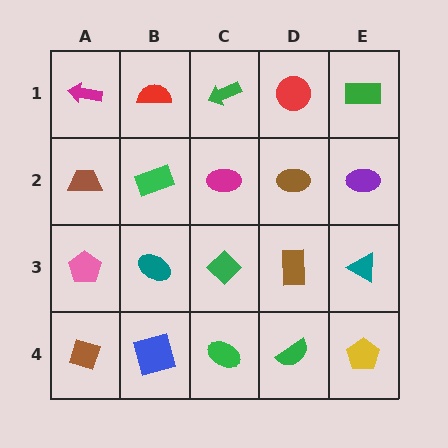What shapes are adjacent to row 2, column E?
A green rectangle (row 1, column E), a teal triangle (row 3, column E), a brown ellipse (row 2, column D).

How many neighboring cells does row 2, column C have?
4.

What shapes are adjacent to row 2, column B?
A red semicircle (row 1, column B), a teal ellipse (row 3, column B), a brown trapezoid (row 2, column A), a magenta ellipse (row 2, column C).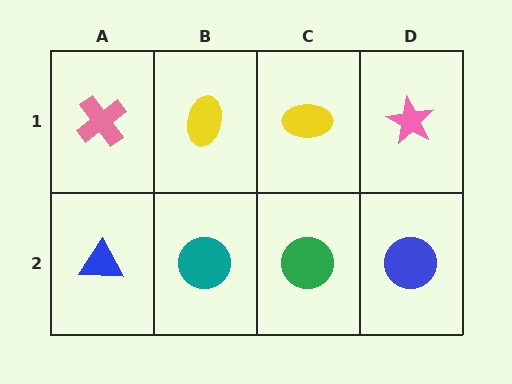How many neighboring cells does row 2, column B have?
3.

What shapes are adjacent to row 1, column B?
A teal circle (row 2, column B), a pink cross (row 1, column A), a yellow ellipse (row 1, column C).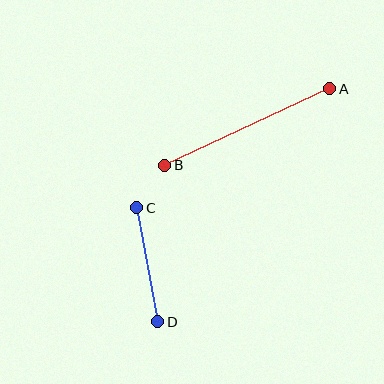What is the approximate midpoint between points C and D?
The midpoint is at approximately (147, 265) pixels.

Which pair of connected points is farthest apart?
Points A and B are farthest apart.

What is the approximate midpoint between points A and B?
The midpoint is at approximately (247, 127) pixels.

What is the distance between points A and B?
The distance is approximately 182 pixels.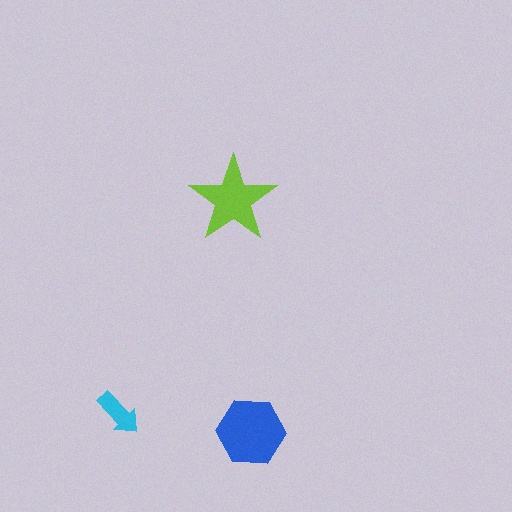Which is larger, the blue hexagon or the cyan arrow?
The blue hexagon.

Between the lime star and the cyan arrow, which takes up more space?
The lime star.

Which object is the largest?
The blue hexagon.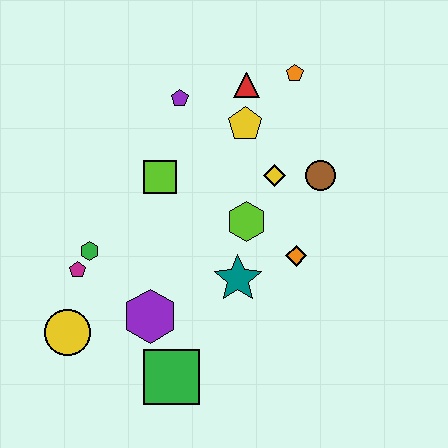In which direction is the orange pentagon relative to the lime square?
The orange pentagon is to the right of the lime square.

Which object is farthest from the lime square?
The green square is farthest from the lime square.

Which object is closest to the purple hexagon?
The green square is closest to the purple hexagon.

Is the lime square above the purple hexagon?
Yes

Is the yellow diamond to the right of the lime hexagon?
Yes